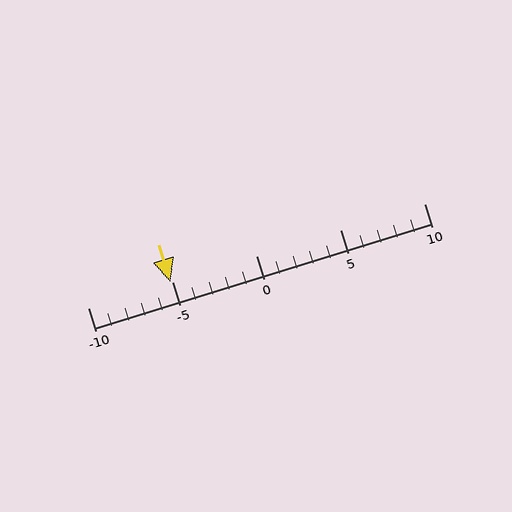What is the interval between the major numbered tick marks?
The major tick marks are spaced 5 units apart.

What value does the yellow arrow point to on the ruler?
The yellow arrow points to approximately -5.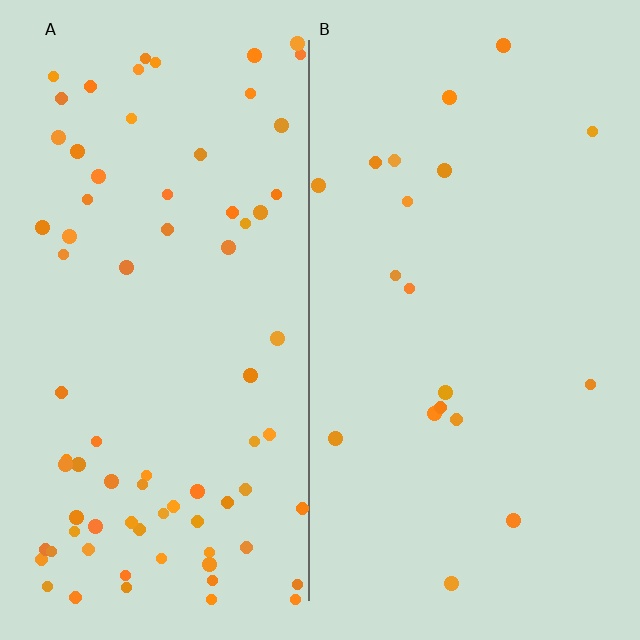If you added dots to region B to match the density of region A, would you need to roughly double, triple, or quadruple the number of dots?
Approximately quadruple.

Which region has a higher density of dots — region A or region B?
A (the left).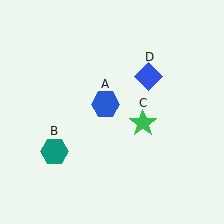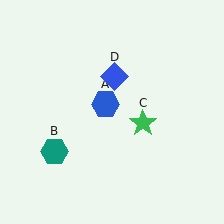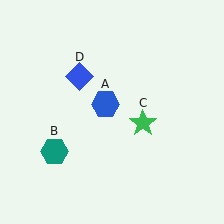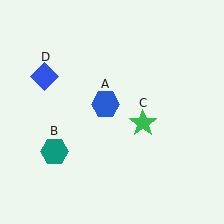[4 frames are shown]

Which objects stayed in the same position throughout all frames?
Blue hexagon (object A) and teal hexagon (object B) and green star (object C) remained stationary.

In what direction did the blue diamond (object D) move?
The blue diamond (object D) moved left.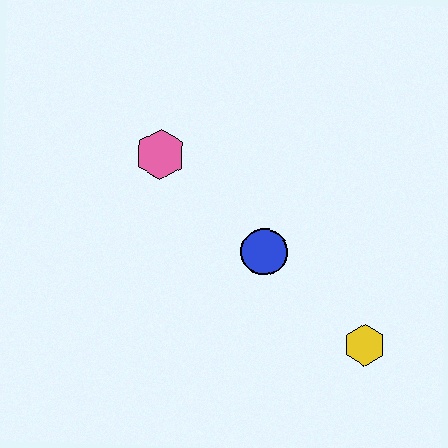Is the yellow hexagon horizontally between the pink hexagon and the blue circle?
No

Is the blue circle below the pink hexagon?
Yes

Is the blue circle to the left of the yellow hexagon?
Yes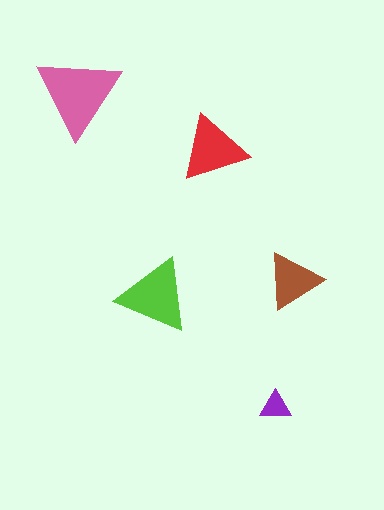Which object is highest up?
The pink triangle is topmost.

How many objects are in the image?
There are 5 objects in the image.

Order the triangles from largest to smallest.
the pink one, the lime one, the red one, the brown one, the purple one.